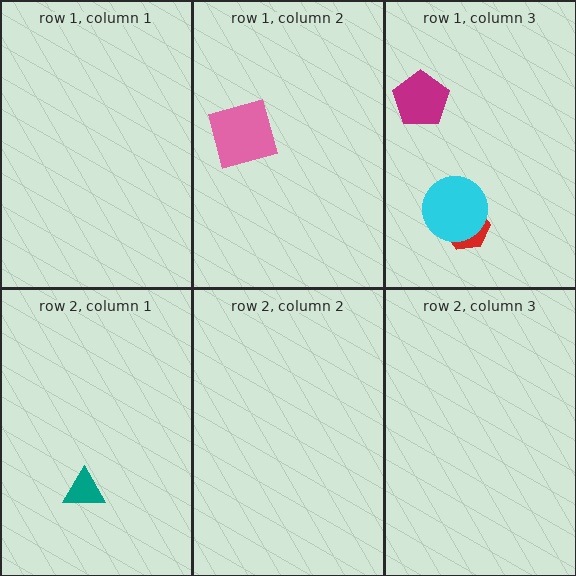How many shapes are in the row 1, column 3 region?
3.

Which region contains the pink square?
The row 1, column 2 region.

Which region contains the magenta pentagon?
The row 1, column 3 region.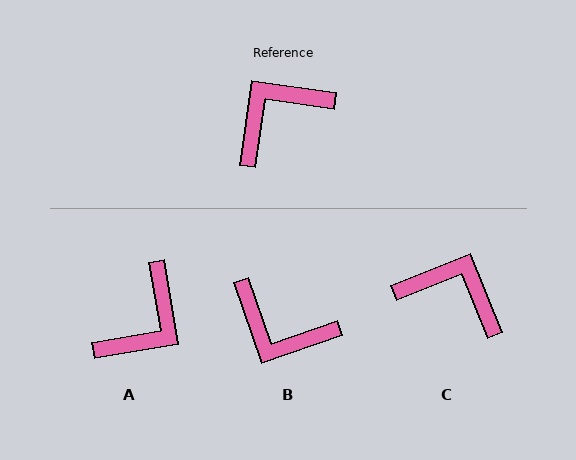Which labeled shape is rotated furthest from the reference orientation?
A, about 162 degrees away.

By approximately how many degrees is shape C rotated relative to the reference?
Approximately 60 degrees clockwise.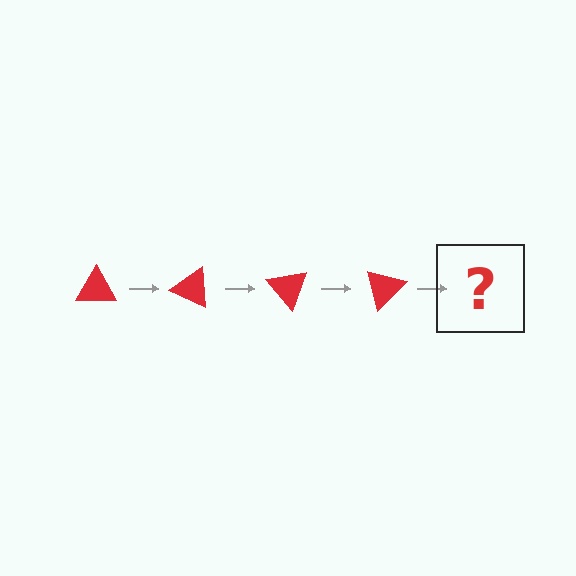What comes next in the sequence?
The next element should be a red triangle rotated 100 degrees.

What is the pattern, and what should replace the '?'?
The pattern is that the triangle rotates 25 degrees each step. The '?' should be a red triangle rotated 100 degrees.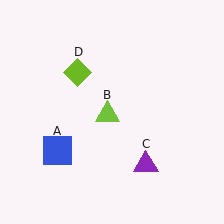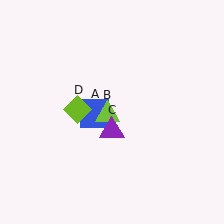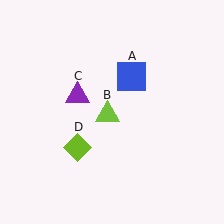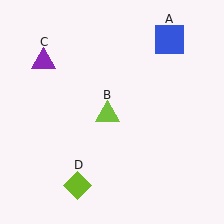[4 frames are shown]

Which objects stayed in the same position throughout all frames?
Lime triangle (object B) remained stationary.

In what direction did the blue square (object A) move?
The blue square (object A) moved up and to the right.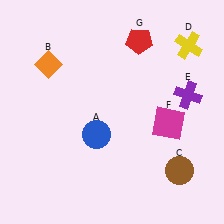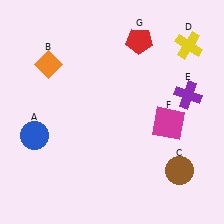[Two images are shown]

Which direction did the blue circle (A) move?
The blue circle (A) moved left.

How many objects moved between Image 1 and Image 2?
1 object moved between the two images.